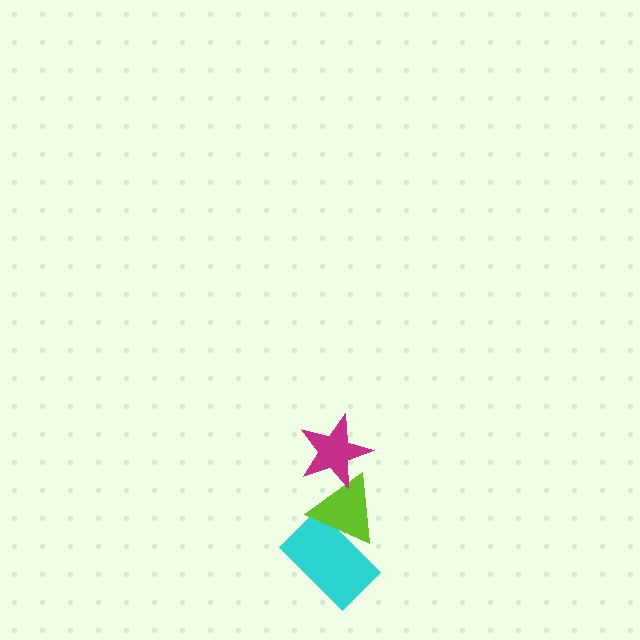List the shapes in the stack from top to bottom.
From top to bottom: the magenta star, the lime triangle, the cyan rectangle.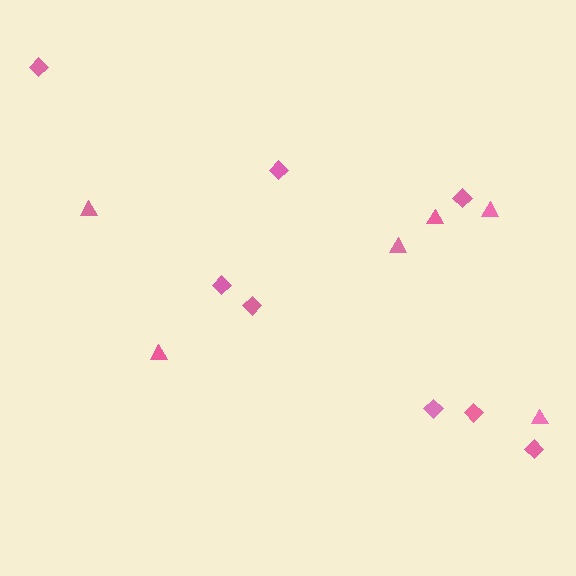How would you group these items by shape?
There are 2 groups: one group of triangles (6) and one group of diamonds (8).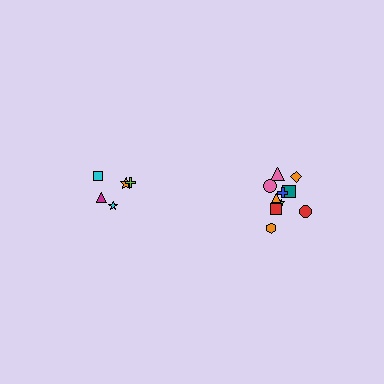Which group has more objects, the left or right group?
The right group.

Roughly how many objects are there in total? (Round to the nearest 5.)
Roughly 15 objects in total.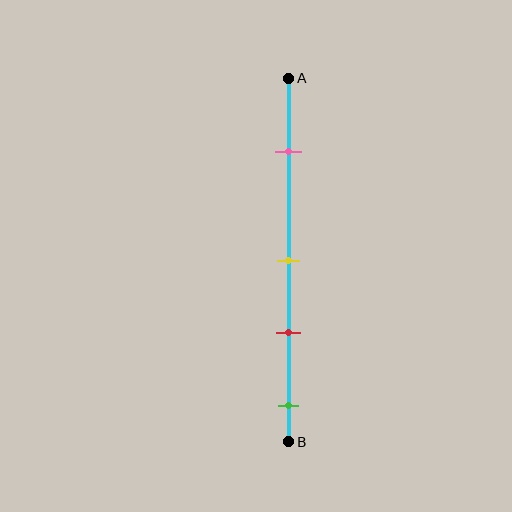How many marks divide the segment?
There are 4 marks dividing the segment.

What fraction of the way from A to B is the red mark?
The red mark is approximately 70% (0.7) of the way from A to B.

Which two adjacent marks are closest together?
The yellow and red marks are the closest adjacent pair.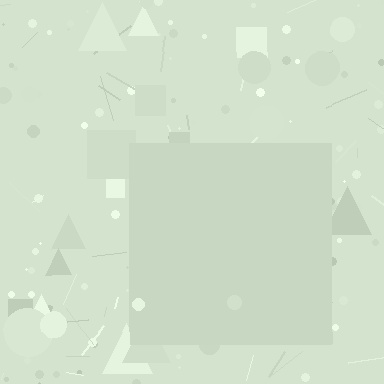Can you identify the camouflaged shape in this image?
The camouflaged shape is a square.